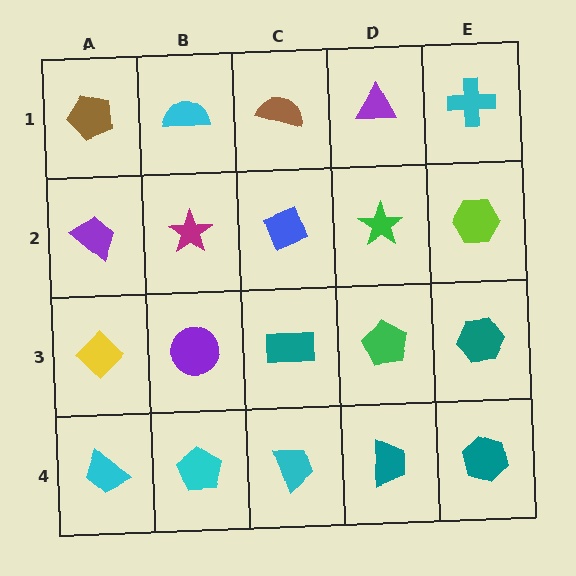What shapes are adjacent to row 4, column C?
A teal rectangle (row 3, column C), a cyan pentagon (row 4, column B), a teal trapezoid (row 4, column D).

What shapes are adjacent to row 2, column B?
A cyan semicircle (row 1, column B), a purple circle (row 3, column B), a purple trapezoid (row 2, column A), a blue diamond (row 2, column C).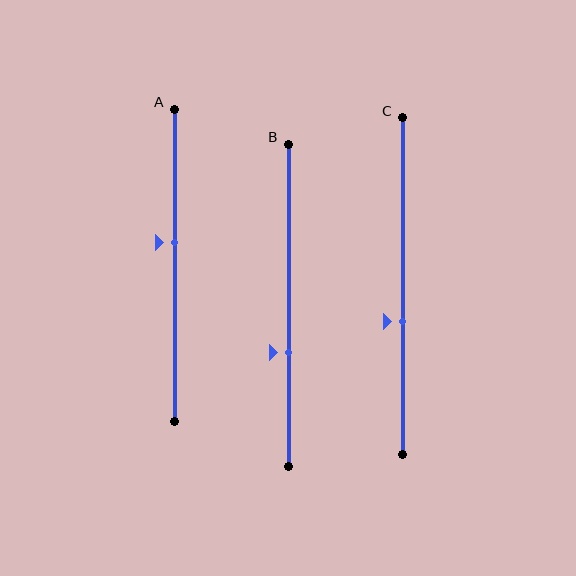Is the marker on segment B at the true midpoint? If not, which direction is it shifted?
No, the marker on segment B is shifted downward by about 15% of the segment length.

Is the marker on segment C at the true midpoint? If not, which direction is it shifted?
No, the marker on segment C is shifted downward by about 11% of the segment length.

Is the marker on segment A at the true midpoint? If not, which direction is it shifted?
No, the marker on segment A is shifted upward by about 7% of the segment length.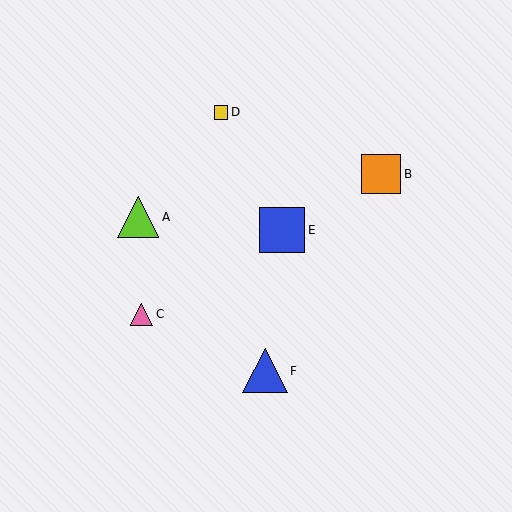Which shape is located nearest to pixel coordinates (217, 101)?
The yellow square (labeled D) at (221, 112) is nearest to that location.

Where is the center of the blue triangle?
The center of the blue triangle is at (265, 371).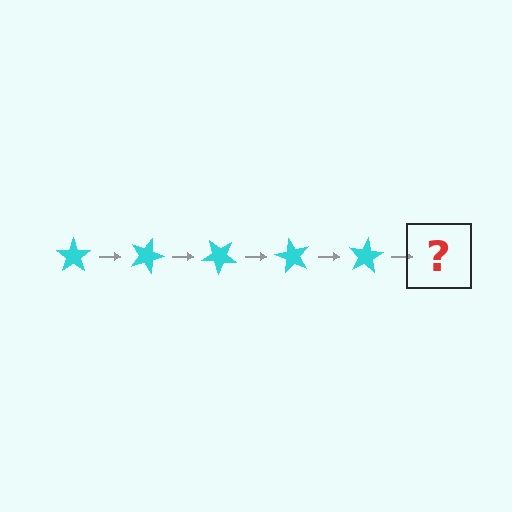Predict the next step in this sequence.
The next step is a cyan star rotated 100 degrees.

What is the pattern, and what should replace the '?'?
The pattern is that the star rotates 20 degrees each step. The '?' should be a cyan star rotated 100 degrees.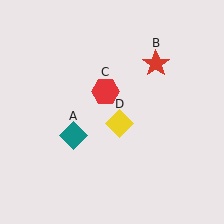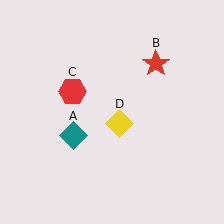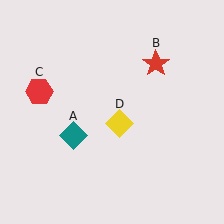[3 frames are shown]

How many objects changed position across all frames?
1 object changed position: red hexagon (object C).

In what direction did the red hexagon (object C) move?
The red hexagon (object C) moved left.